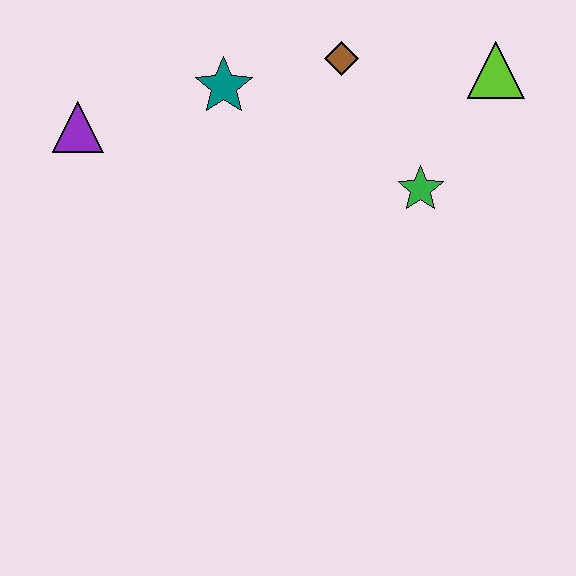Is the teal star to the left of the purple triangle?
No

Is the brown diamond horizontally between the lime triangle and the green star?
No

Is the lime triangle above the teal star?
Yes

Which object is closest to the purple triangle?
The teal star is closest to the purple triangle.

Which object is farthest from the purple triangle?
The lime triangle is farthest from the purple triangle.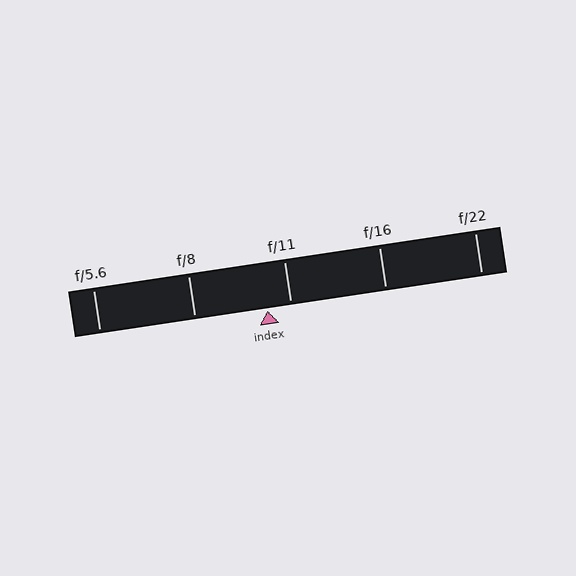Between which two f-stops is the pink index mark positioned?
The index mark is between f/8 and f/11.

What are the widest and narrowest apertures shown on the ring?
The widest aperture shown is f/5.6 and the narrowest is f/22.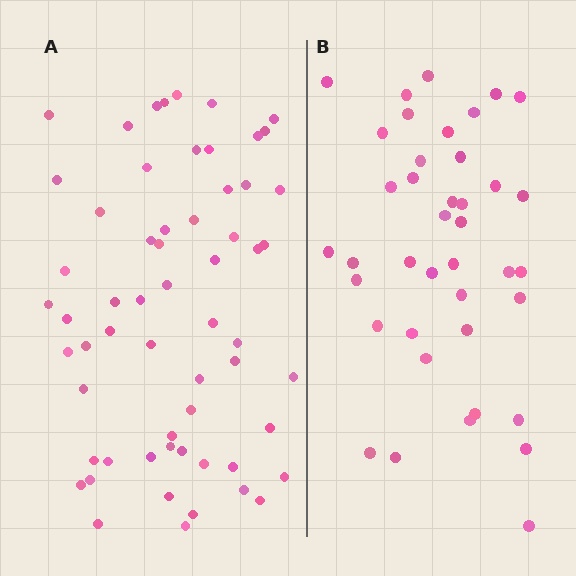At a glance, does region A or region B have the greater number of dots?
Region A (the left region) has more dots.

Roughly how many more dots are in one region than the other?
Region A has approximately 20 more dots than region B.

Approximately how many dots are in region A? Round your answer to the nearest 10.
About 60 dots.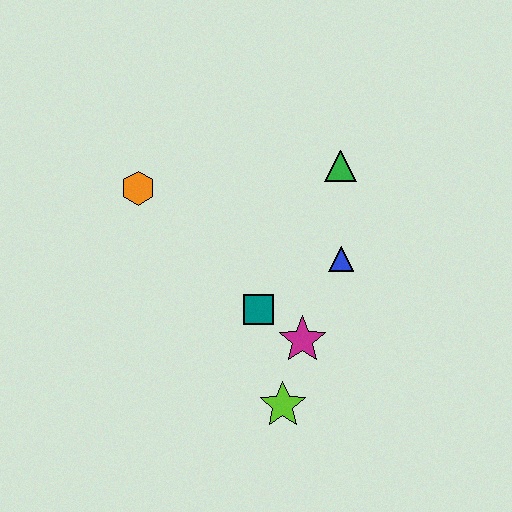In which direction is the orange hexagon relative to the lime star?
The orange hexagon is above the lime star.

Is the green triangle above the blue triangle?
Yes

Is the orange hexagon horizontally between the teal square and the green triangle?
No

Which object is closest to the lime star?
The magenta star is closest to the lime star.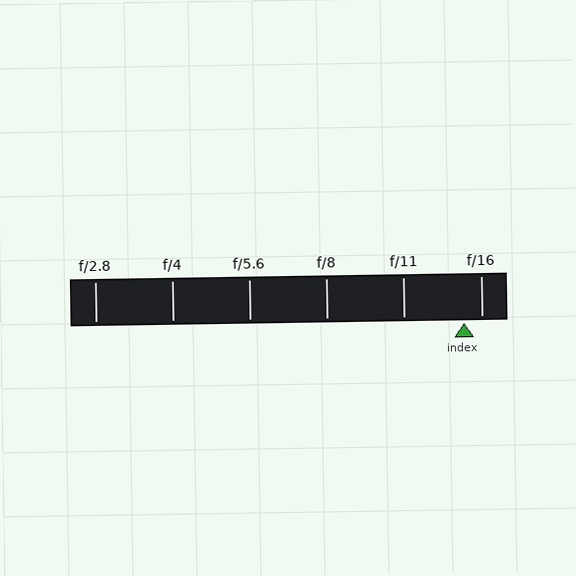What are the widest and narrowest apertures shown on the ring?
The widest aperture shown is f/2.8 and the narrowest is f/16.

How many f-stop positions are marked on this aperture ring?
There are 6 f-stop positions marked.